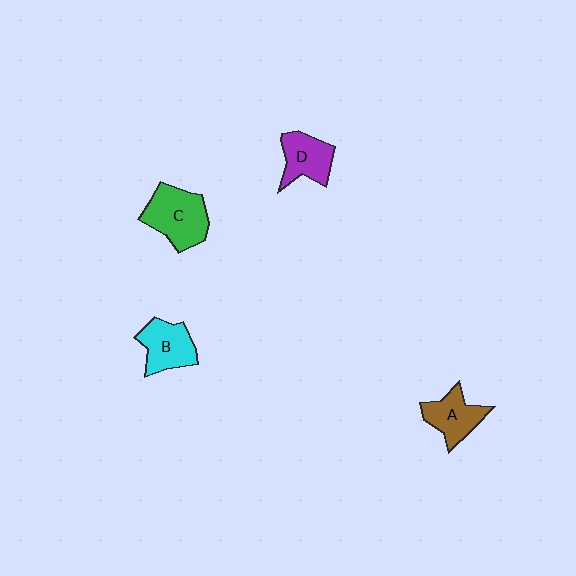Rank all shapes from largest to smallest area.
From largest to smallest: C (green), B (cyan), A (brown), D (purple).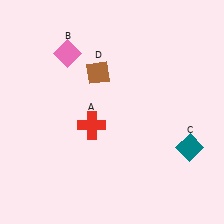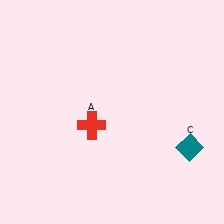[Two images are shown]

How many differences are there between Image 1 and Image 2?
There are 2 differences between the two images.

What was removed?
The pink diamond (B), the brown diamond (D) were removed in Image 2.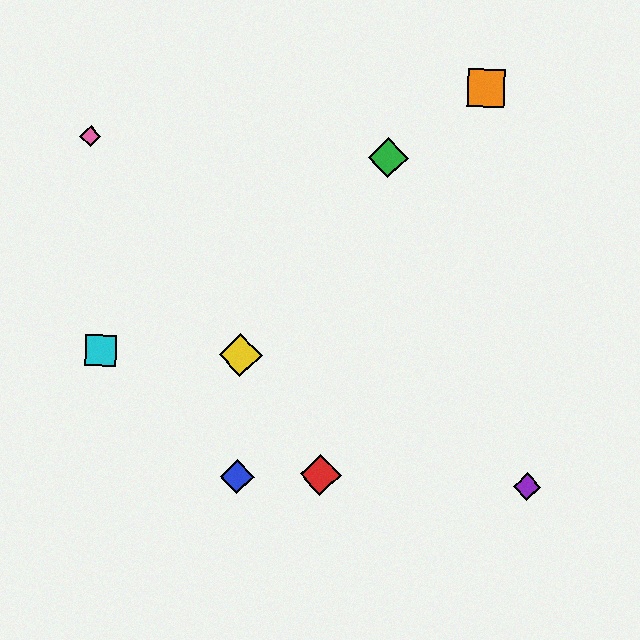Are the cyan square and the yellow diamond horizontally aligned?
Yes, both are at y≈350.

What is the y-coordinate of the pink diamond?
The pink diamond is at y≈136.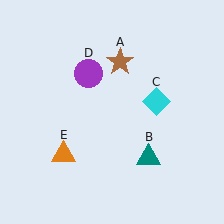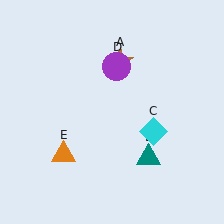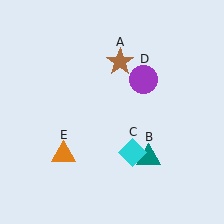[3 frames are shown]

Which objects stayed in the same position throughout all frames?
Brown star (object A) and teal triangle (object B) and orange triangle (object E) remained stationary.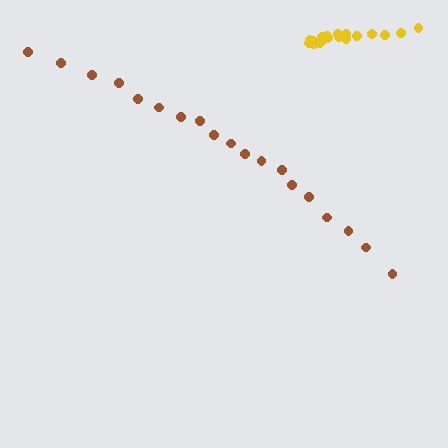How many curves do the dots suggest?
There are 2 distinct paths.